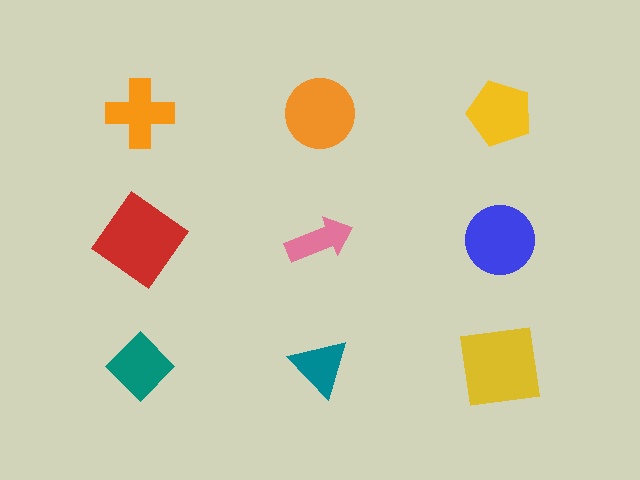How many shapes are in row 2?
3 shapes.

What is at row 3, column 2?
A teal triangle.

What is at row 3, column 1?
A teal diamond.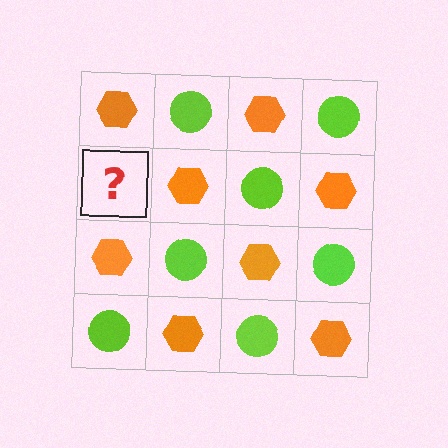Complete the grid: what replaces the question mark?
The question mark should be replaced with a lime circle.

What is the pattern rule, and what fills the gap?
The rule is that it alternates orange hexagon and lime circle in a checkerboard pattern. The gap should be filled with a lime circle.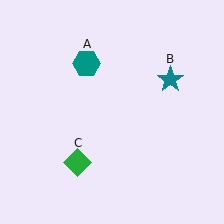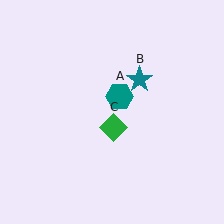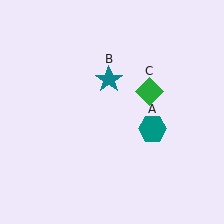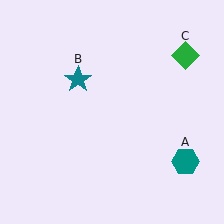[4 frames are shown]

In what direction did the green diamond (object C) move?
The green diamond (object C) moved up and to the right.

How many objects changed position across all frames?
3 objects changed position: teal hexagon (object A), teal star (object B), green diamond (object C).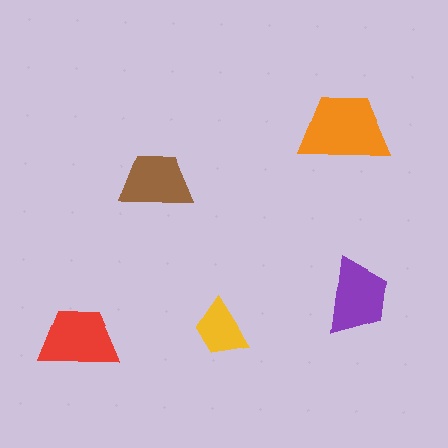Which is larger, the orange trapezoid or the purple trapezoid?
The orange one.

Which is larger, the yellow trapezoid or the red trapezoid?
The red one.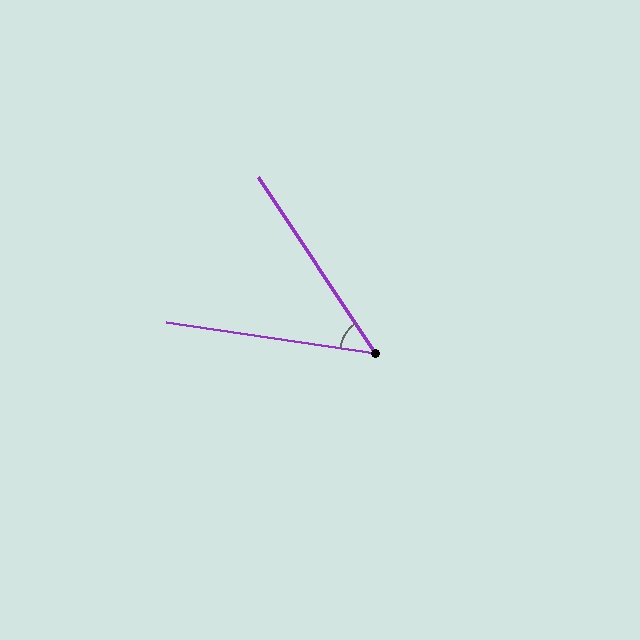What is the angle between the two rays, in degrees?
Approximately 48 degrees.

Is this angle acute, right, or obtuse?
It is acute.